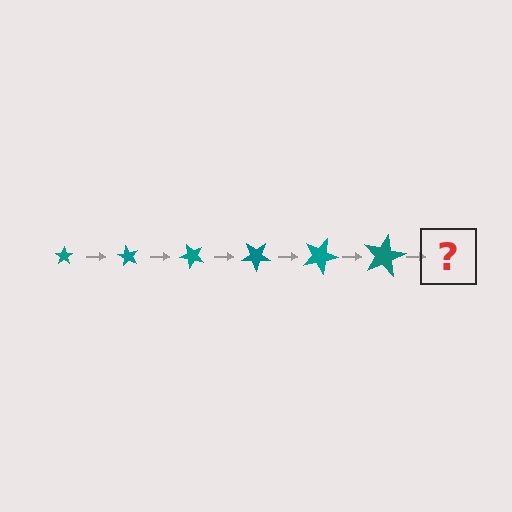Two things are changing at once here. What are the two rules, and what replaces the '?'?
The two rules are that the star grows larger each step and it rotates 60 degrees each step. The '?' should be a star, larger than the previous one and rotated 360 degrees from the start.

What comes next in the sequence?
The next element should be a star, larger than the previous one and rotated 360 degrees from the start.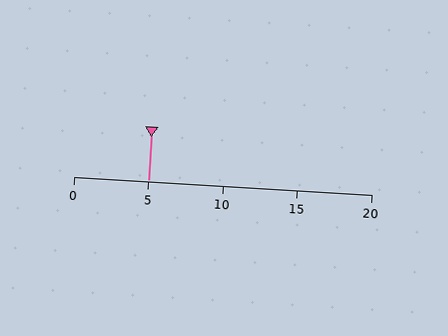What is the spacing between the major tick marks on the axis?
The major ticks are spaced 5 apart.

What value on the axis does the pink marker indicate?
The marker indicates approximately 5.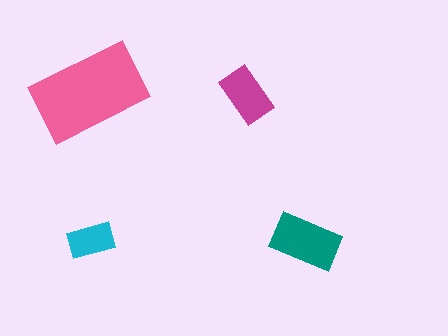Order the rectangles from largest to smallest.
the pink one, the teal one, the magenta one, the cyan one.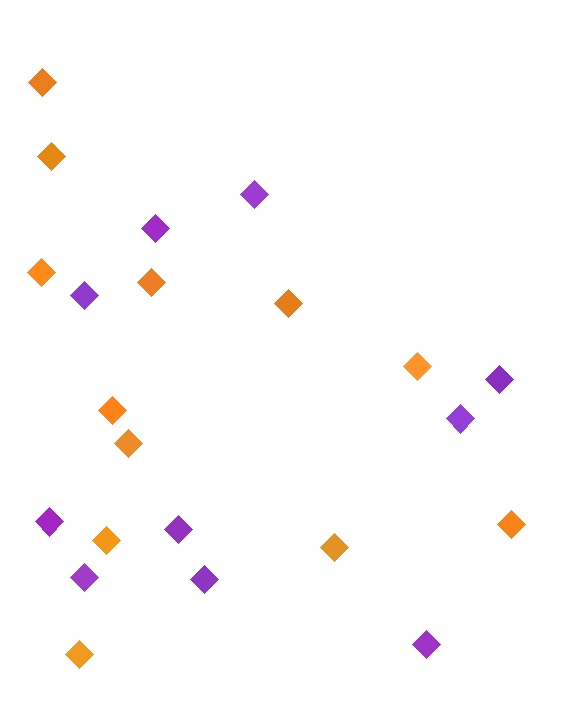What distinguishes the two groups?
There are 2 groups: one group of orange diamonds (12) and one group of purple diamonds (10).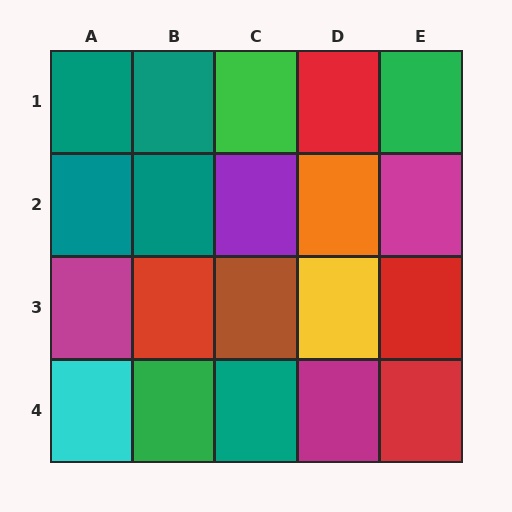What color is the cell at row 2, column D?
Orange.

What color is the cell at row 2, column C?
Purple.